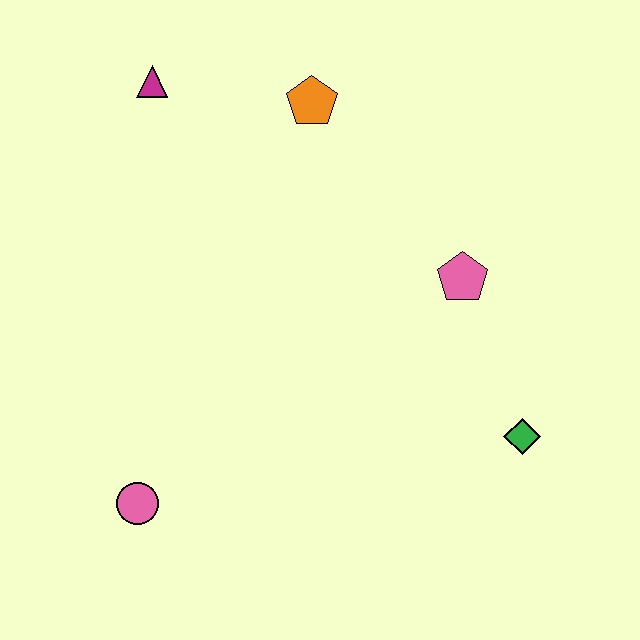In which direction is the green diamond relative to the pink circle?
The green diamond is to the right of the pink circle.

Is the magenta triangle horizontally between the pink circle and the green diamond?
Yes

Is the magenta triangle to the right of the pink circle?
Yes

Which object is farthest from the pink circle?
The orange pentagon is farthest from the pink circle.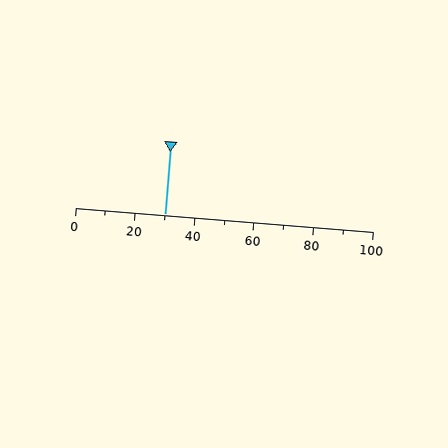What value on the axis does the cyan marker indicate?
The marker indicates approximately 30.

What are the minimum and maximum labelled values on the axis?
The axis runs from 0 to 100.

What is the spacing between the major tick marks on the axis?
The major ticks are spaced 20 apart.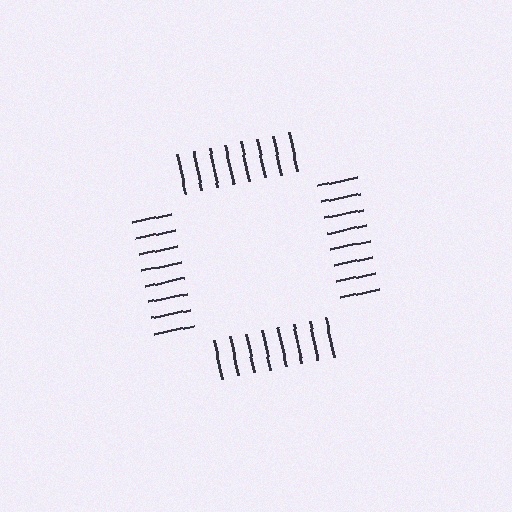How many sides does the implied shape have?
4 sides — the line-ends trace a square.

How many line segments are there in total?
32 — 8 along each of the 4 edges.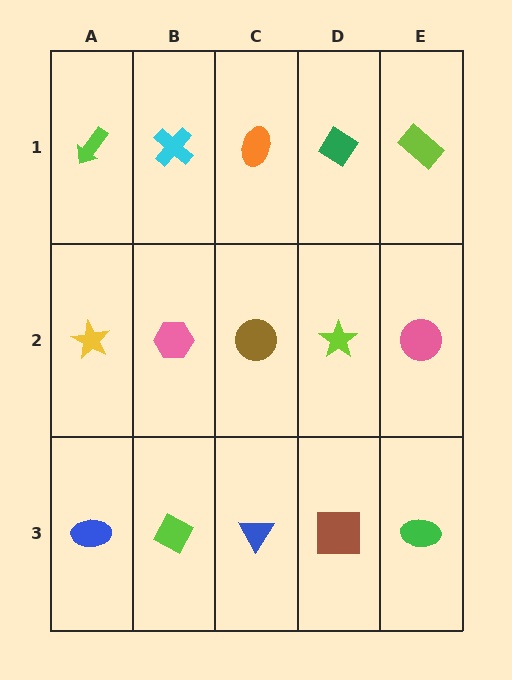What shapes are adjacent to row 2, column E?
A lime rectangle (row 1, column E), a green ellipse (row 3, column E), a lime star (row 2, column D).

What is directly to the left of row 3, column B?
A blue ellipse.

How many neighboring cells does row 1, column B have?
3.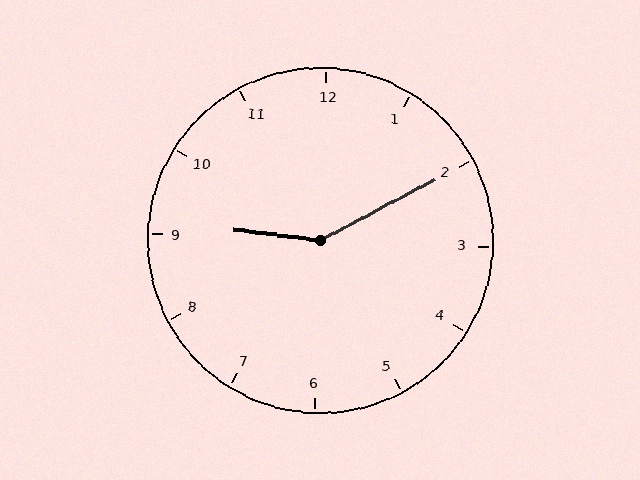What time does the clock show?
9:10.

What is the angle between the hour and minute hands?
Approximately 145 degrees.